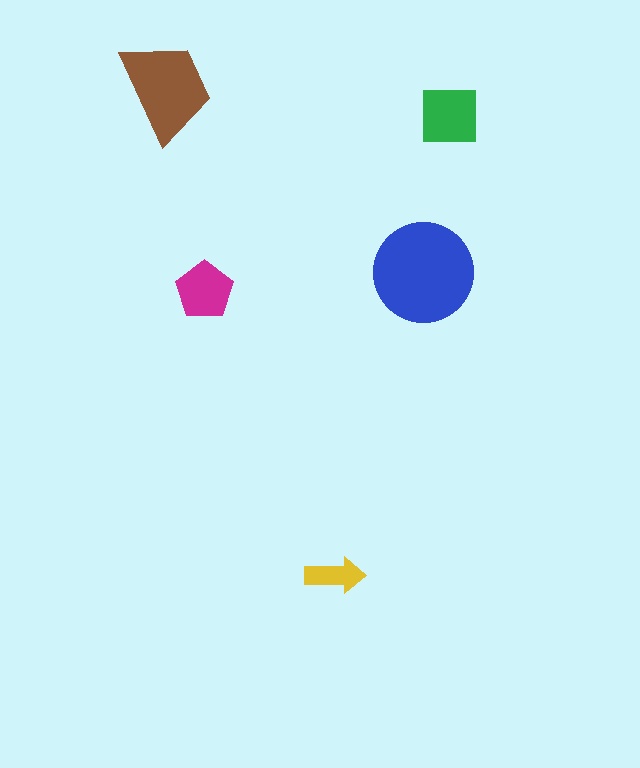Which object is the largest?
The blue circle.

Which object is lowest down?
The yellow arrow is bottommost.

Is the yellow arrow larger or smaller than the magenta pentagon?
Smaller.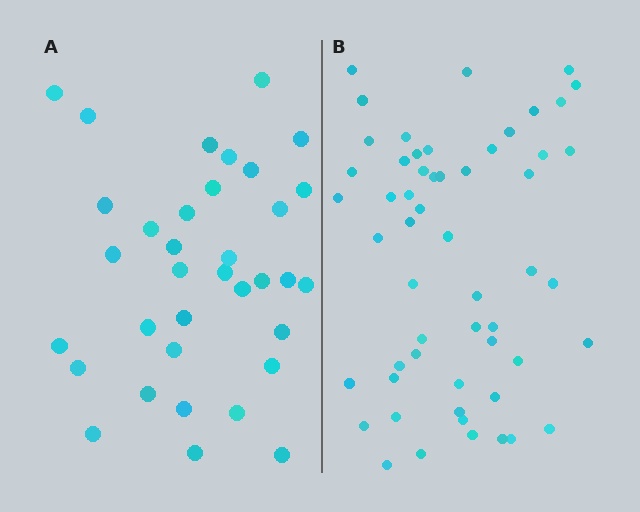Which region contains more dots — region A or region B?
Region B (the right region) has more dots.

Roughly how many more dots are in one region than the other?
Region B has approximately 20 more dots than region A.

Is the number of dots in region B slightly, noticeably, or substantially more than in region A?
Region B has substantially more. The ratio is roughly 1.6 to 1.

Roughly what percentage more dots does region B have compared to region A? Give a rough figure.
About 55% more.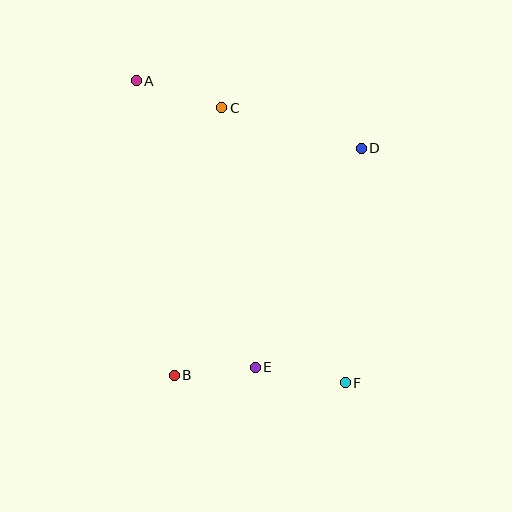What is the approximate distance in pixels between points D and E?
The distance between D and E is approximately 243 pixels.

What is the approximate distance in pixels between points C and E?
The distance between C and E is approximately 262 pixels.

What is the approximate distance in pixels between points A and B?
The distance between A and B is approximately 297 pixels.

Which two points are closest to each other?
Points B and E are closest to each other.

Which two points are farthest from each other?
Points A and F are farthest from each other.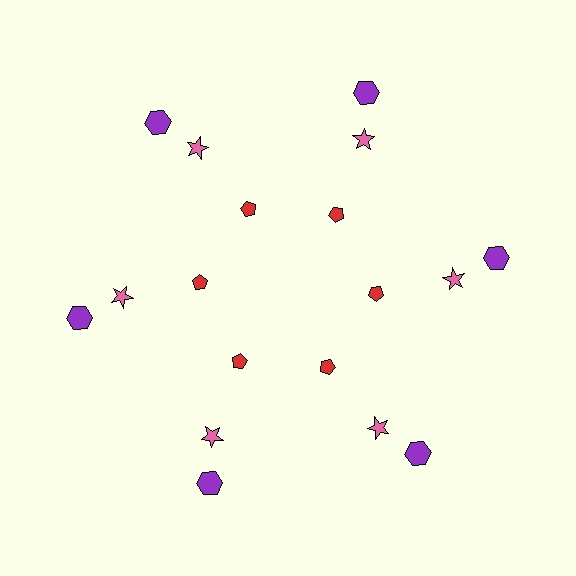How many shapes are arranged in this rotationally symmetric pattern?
There are 18 shapes, arranged in 6 groups of 3.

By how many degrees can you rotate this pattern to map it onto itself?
The pattern maps onto itself every 60 degrees of rotation.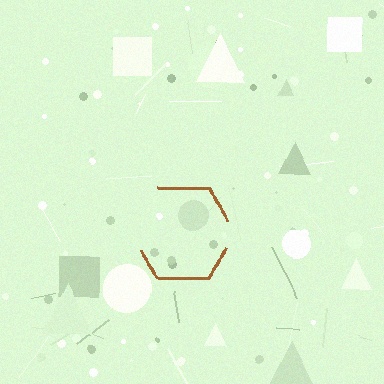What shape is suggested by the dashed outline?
The dashed outline suggests a hexagon.